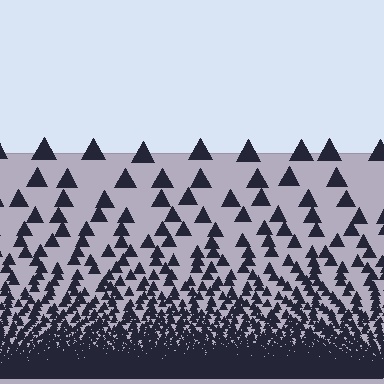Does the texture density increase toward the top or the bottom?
Density increases toward the bottom.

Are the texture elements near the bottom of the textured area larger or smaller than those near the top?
Smaller. The gradient is inverted — elements near the bottom are smaller and denser.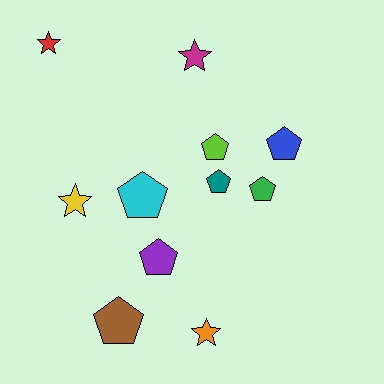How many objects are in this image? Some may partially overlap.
There are 11 objects.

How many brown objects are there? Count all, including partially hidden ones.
There is 1 brown object.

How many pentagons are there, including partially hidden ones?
There are 7 pentagons.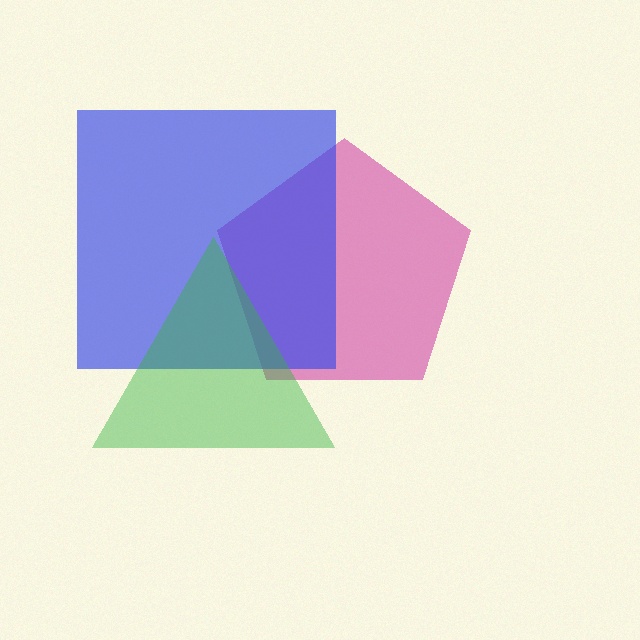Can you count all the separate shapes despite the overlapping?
Yes, there are 3 separate shapes.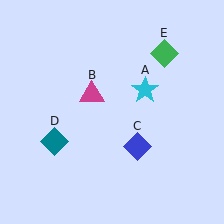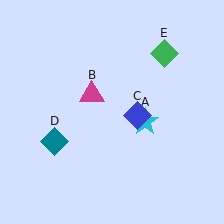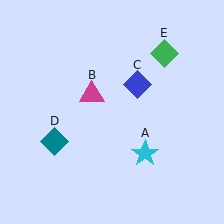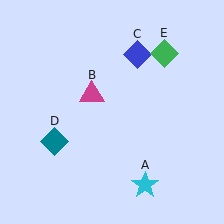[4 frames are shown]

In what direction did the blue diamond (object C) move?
The blue diamond (object C) moved up.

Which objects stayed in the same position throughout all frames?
Magenta triangle (object B) and teal diamond (object D) and green diamond (object E) remained stationary.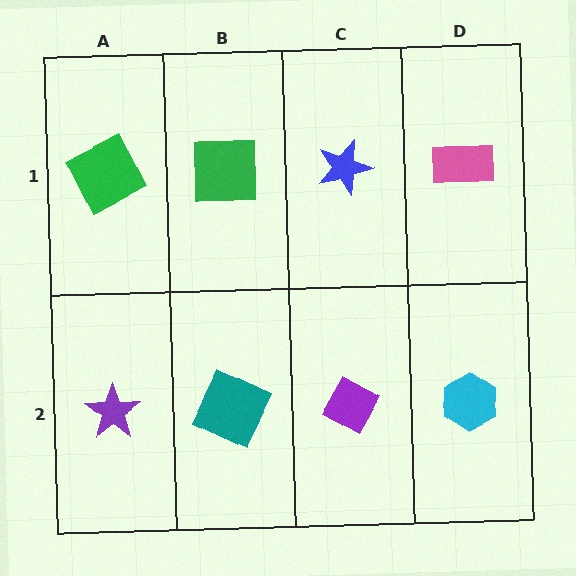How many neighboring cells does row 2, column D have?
2.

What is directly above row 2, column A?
A green square.